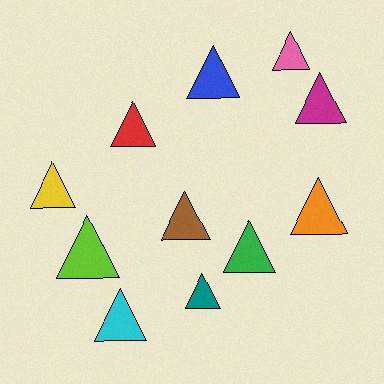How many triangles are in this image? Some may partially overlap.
There are 11 triangles.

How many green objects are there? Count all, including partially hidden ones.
There is 1 green object.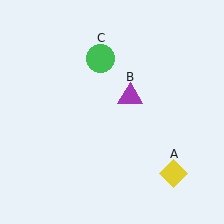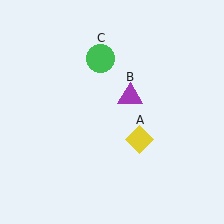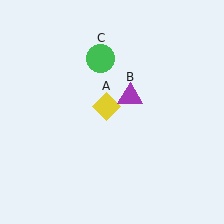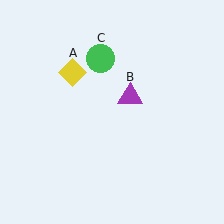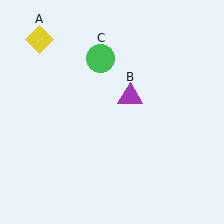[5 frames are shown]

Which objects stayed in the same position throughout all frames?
Purple triangle (object B) and green circle (object C) remained stationary.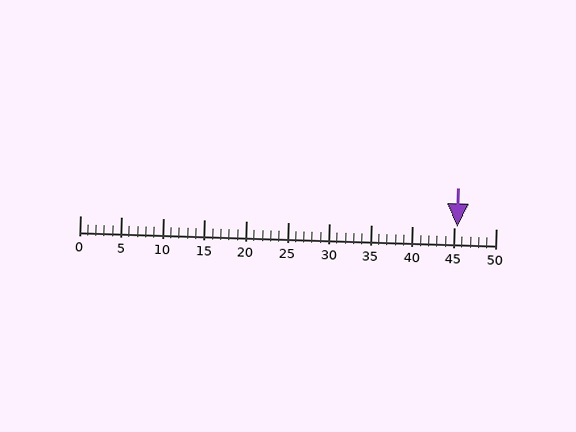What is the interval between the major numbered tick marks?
The major tick marks are spaced 5 units apart.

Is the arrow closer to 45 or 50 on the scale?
The arrow is closer to 45.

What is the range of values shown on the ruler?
The ruler shows values from 0 to 50.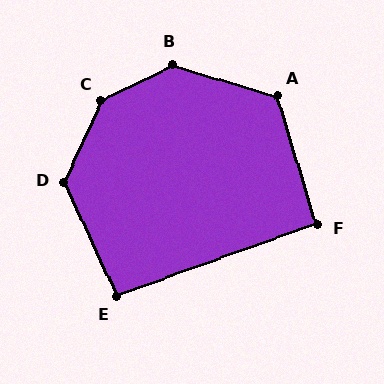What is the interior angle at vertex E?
Approximately 95 degrees (obtuse).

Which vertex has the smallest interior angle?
F, at approximately 93 degrees.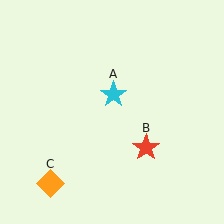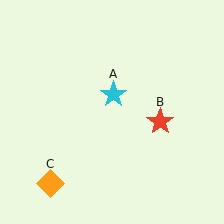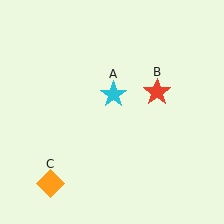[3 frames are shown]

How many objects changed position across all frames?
1 object changed position: red star (object B).